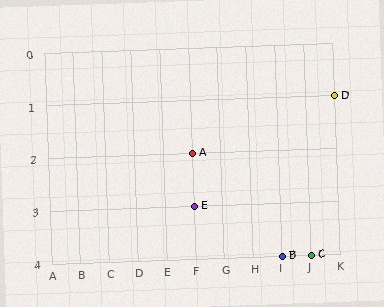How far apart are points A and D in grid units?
Points A and D are 5 columns and 1 row apart (about 5.1 grid units diagonally).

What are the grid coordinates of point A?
Point A is at grid coordinates (F, 2).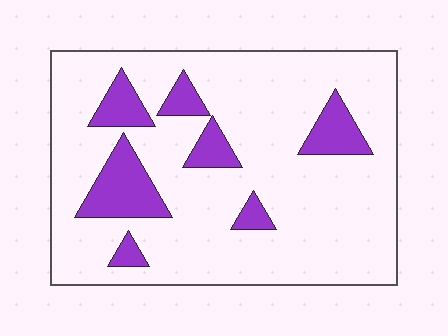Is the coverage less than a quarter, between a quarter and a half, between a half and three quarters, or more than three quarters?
Less than a quarter.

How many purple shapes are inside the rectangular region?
7.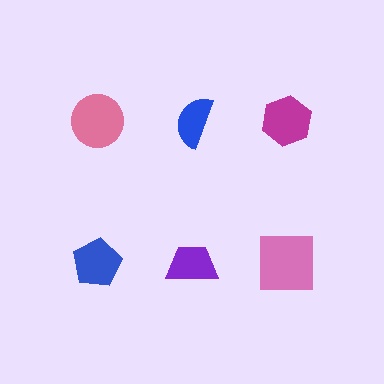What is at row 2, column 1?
A blue pentagon.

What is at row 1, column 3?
A magenta hexagon.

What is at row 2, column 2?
A purple trapezoid.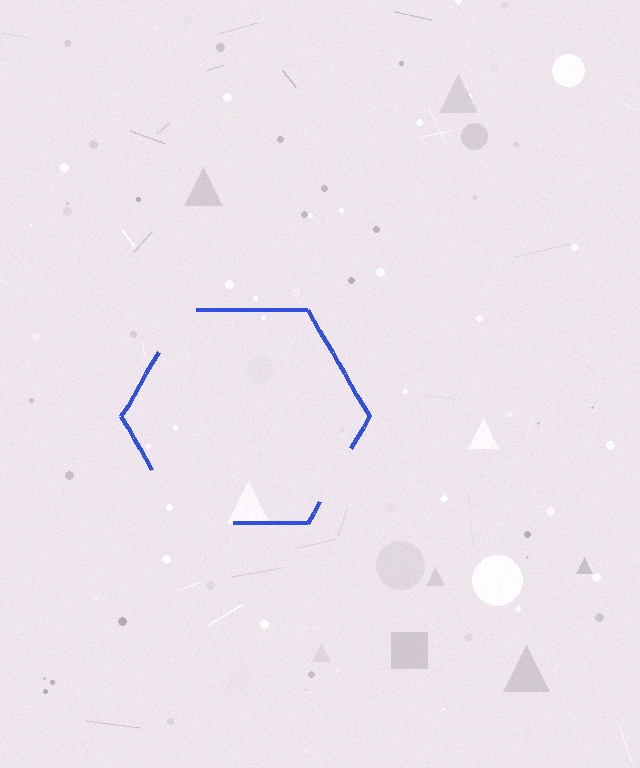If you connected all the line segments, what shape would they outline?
They would outline a hexagon.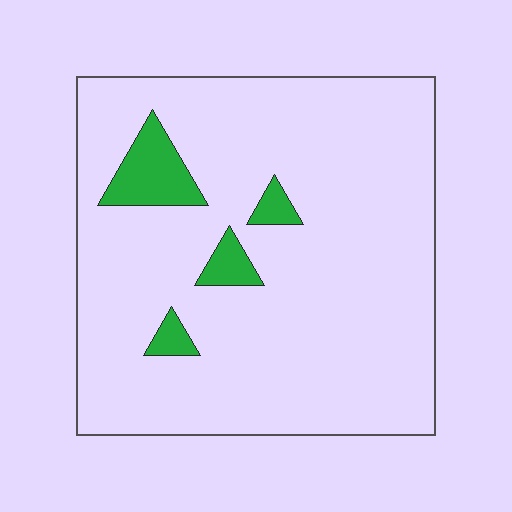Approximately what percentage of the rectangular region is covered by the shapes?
Approximately 10%.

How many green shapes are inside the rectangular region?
4.